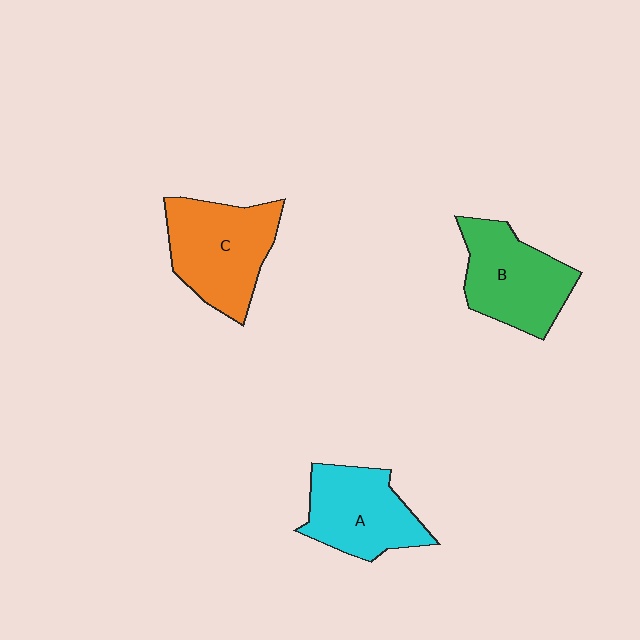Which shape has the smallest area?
Shape A (cyan).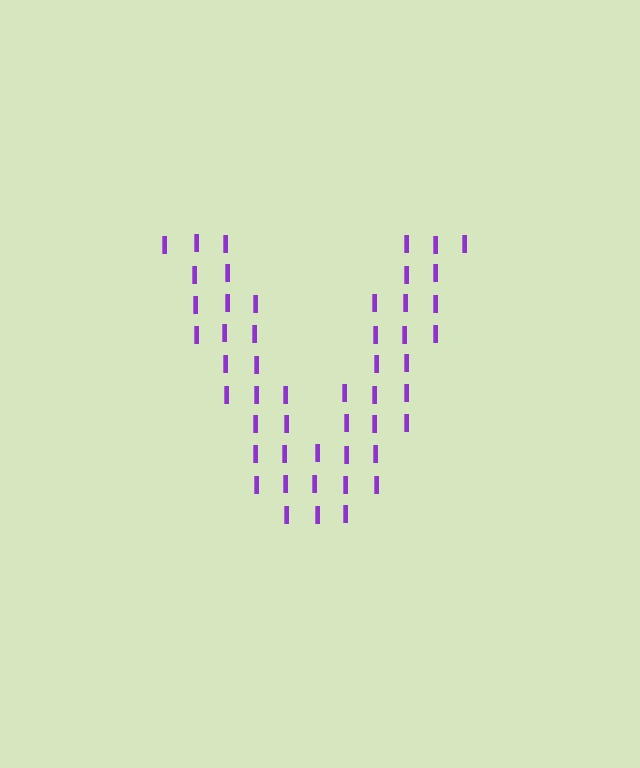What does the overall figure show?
The overall figure shows the letter V.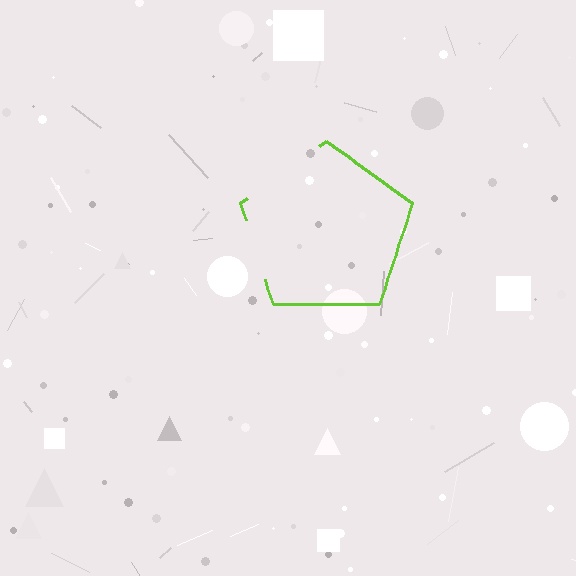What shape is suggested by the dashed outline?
The dashed outline suggests a pentagon.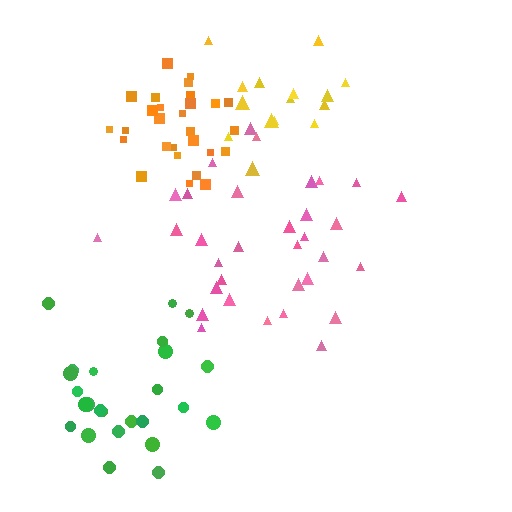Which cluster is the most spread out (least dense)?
Pink.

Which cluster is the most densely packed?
Orange.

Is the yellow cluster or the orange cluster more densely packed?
Orange.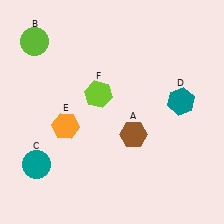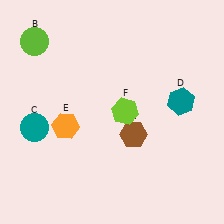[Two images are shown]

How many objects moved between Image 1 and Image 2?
2 objects moved between the two images.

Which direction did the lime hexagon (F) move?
The lime hexagon (F) moved right.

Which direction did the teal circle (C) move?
The teal circle (C) moved up.